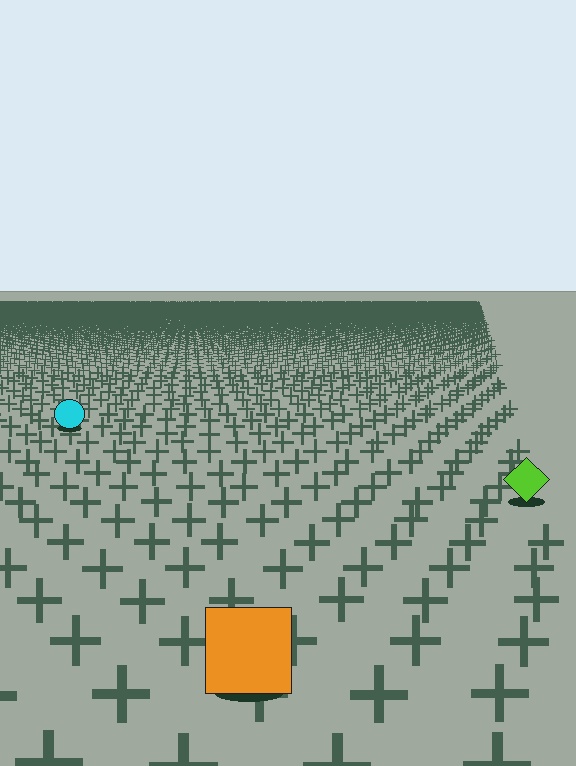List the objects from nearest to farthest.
From nearest to farthest: the orange square, the lime diamond, the cyan circle.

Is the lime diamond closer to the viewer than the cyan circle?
Yes. The lime diamond is closer — you can tell from the texture gradient: the ground texture is coarser near it.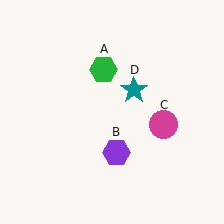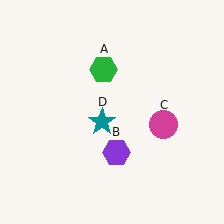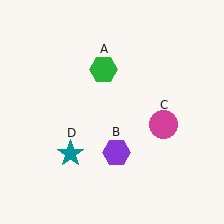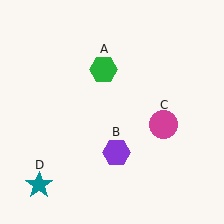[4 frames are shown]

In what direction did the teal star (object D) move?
The teal star (object D) moved down and to the left.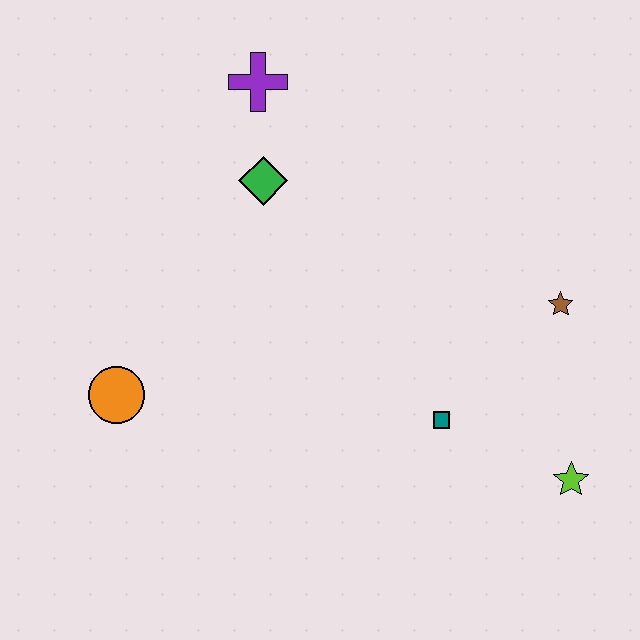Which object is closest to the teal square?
The lime star is closest to the teal square.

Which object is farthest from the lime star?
The purple cross is farthest from the lime star.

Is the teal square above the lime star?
Yes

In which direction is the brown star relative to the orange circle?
The brown star is to the right of the orange circle.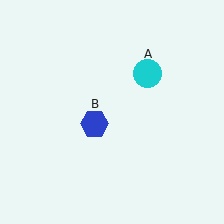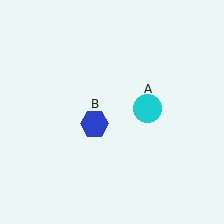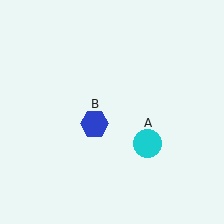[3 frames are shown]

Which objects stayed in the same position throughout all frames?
Blue hexagon (object B) remained stationary.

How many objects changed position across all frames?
1 object changed position: cyan circle (object A).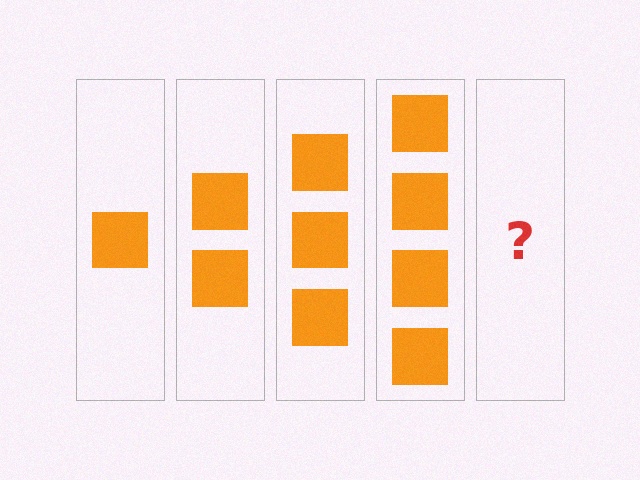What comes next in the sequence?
The next element should be 5 squares.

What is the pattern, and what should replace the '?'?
The pattern is that each step adds one more square. The '?' should be 5 squares.